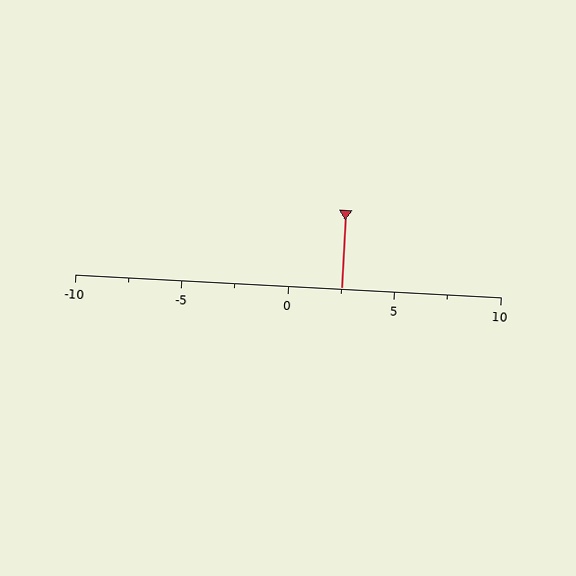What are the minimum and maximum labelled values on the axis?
The axis runs from -10 to 10.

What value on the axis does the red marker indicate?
The marker indicates approximately 2.5.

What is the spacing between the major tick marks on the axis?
The major ticks are spaced 5 apart.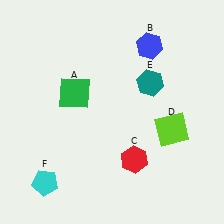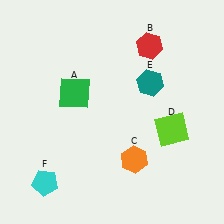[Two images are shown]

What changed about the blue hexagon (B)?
In Image 1, B is blue. In Image 2, it changed to red.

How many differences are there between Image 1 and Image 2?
There are 2 differences between the two images.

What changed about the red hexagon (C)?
In Image 1, C is red. In Image 2, it changed to orange.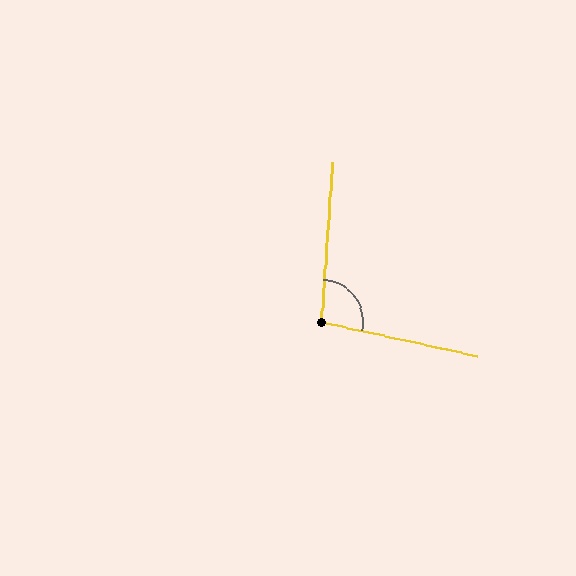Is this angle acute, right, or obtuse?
It is obtuse.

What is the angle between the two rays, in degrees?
Approximately 98 degrees.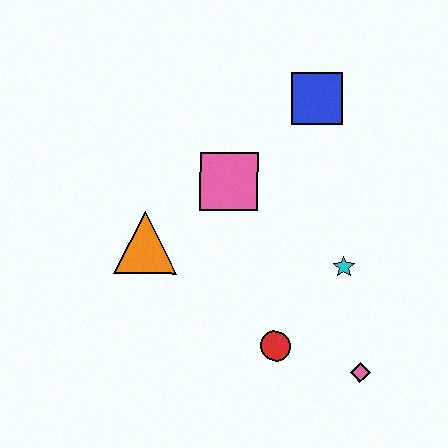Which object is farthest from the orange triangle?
The pink diamond is farthest from the orange triangle.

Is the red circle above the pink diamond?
Yes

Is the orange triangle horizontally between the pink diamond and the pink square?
No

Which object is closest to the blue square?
The pink square is closest to the blue square.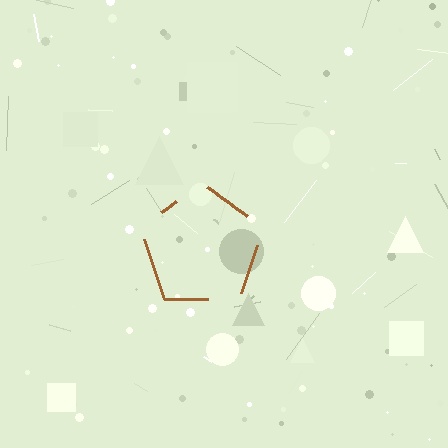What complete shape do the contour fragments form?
The contour fragments form a pentagon.